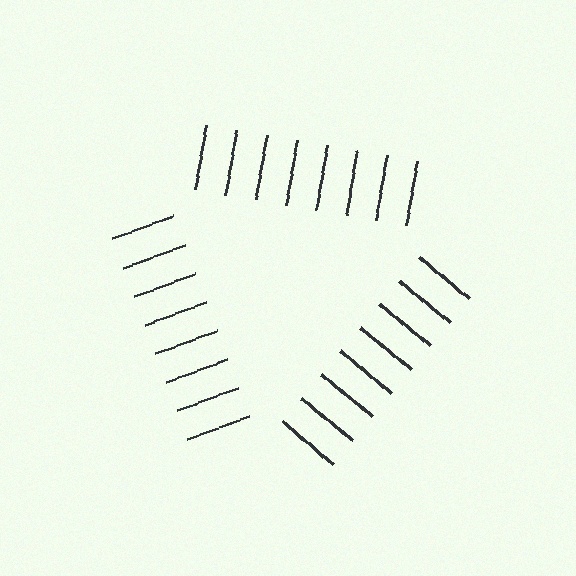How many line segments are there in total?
24 — 8 along each of the 3 edges.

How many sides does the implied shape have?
3 sides — the line-ends trace a triangle.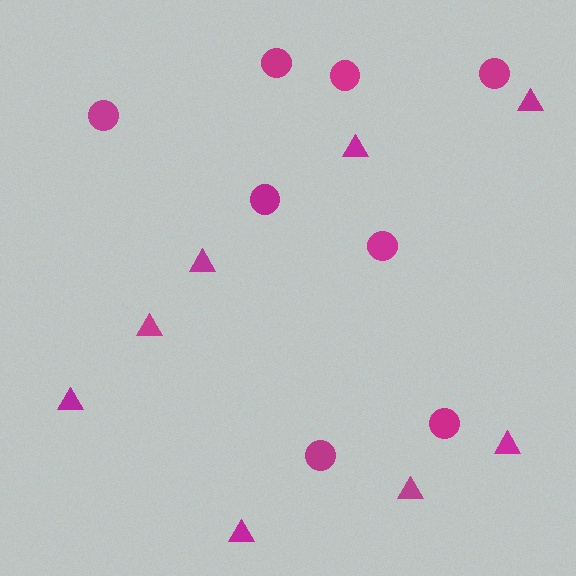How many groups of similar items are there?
There are 2 groups: one group of triangles (8) and one group of circles (8).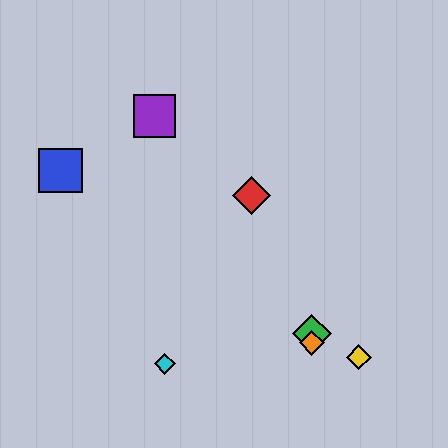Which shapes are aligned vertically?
The green diamond, the orange diamond are aligned vertically.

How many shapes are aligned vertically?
2 shapes (the green diamond, the orange diamond) are aligned vertically.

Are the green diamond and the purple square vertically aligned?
No, the green diamond is at x≈312 and the purple square is at x≈155.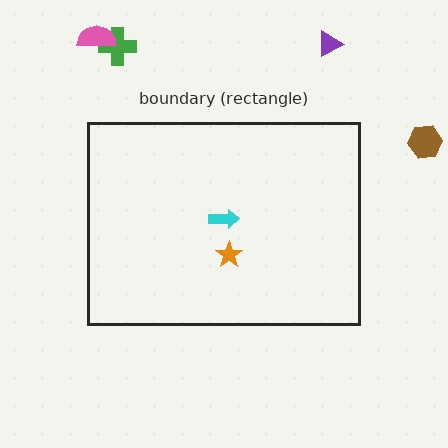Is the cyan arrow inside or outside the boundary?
Inside.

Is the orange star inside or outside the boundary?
Inside.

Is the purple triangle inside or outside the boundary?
Outside.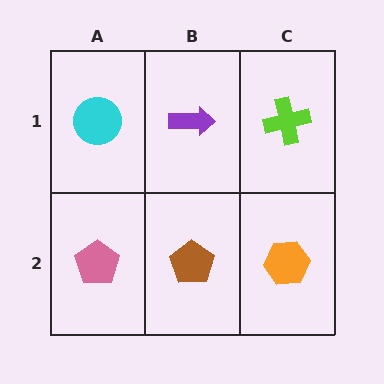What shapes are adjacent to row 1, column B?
A brown pentagon (row 2, column B), a cyan circle (row 1, column A), a lime cross (row 1, column C).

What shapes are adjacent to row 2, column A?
A cyan circle (row 1, column A), a brown pentagon (row 2, column B).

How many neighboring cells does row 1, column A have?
2.